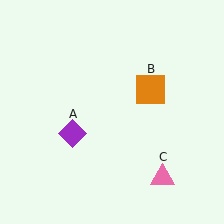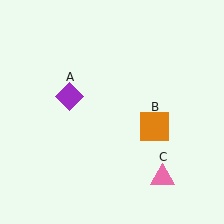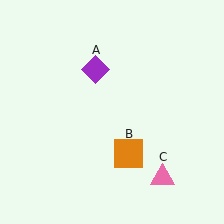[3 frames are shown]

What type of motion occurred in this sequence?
The purple diamond (object A), orange square (object B) rotated clockwise around the center of the scene.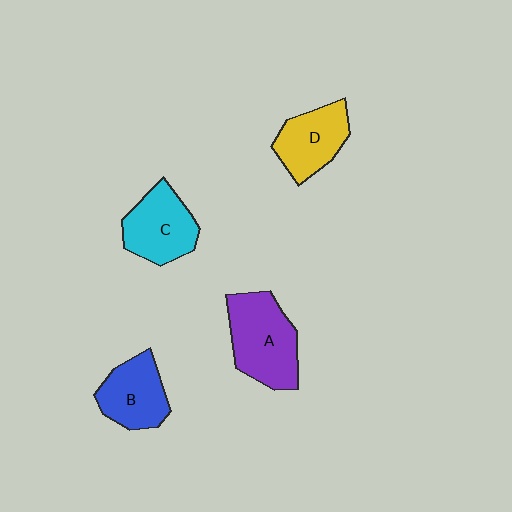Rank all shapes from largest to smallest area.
From largest to smallest: A (purple), C (cyan), B (blue), D (yellow).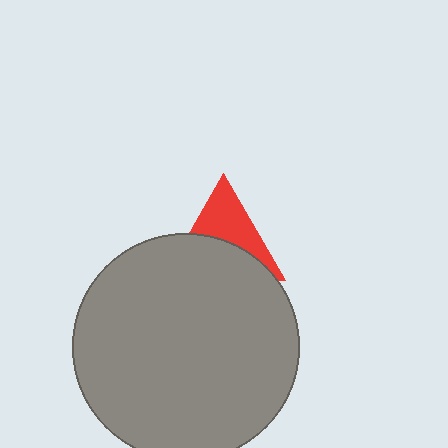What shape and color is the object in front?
The object in front is a gray circle.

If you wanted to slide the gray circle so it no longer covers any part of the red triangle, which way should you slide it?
Slide it down — that is the most direct way to separate the two shapes.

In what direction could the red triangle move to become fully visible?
The red triangle could move up. That would shift it out from behind the gray circle entirely.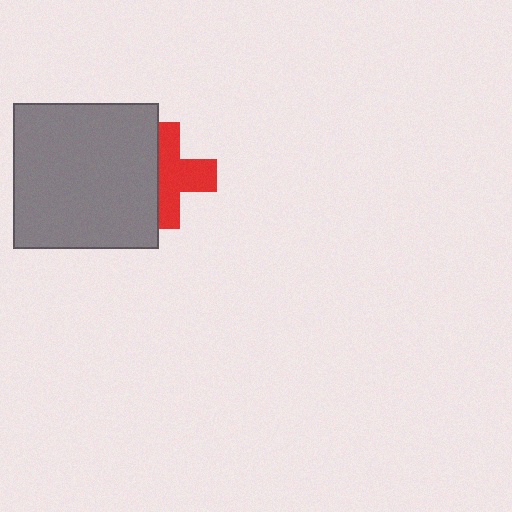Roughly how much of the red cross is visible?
About half of it is visible (roughly 57%).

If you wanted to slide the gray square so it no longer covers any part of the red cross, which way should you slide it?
Slide it left — that is the most direct way to separate the two shapes.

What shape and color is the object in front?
The object in front is a gray square.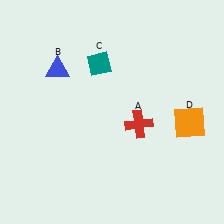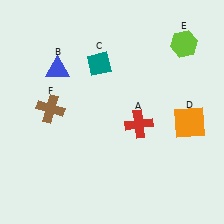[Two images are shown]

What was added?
A lime hexagon (E), a brown cross (F) were added in Image 2.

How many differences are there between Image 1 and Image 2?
There are 2 differences between the two images.